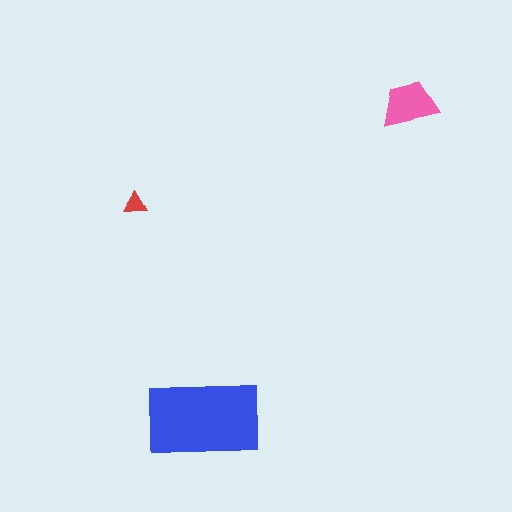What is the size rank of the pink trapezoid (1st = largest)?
2nd.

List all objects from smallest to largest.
The red triangle, the pink trapezoid, the blue rectangle.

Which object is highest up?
The pink trapezoid is topmost.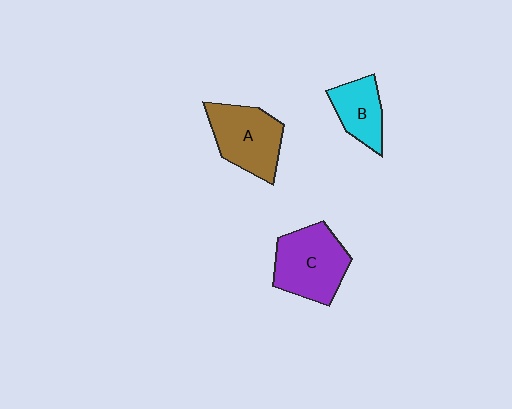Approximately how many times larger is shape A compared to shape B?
Approximately 1.5 times.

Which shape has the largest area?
Shape C (purple).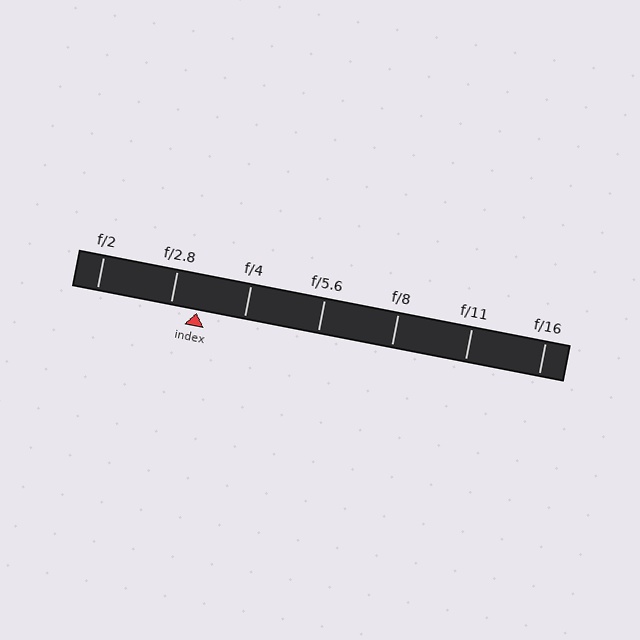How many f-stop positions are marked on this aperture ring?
There are 7 f-stop positions marked.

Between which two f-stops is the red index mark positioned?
The index mark is between f/2.8 and f/4.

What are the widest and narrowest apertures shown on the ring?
The widest aperture shown is f/2 and the narrowest is f/16.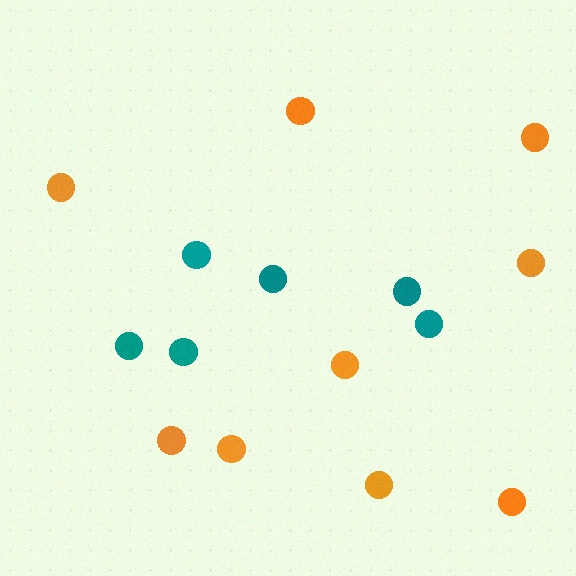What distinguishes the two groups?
There are 2 groups: one group of teal circles (6) and one group of orange circles (9).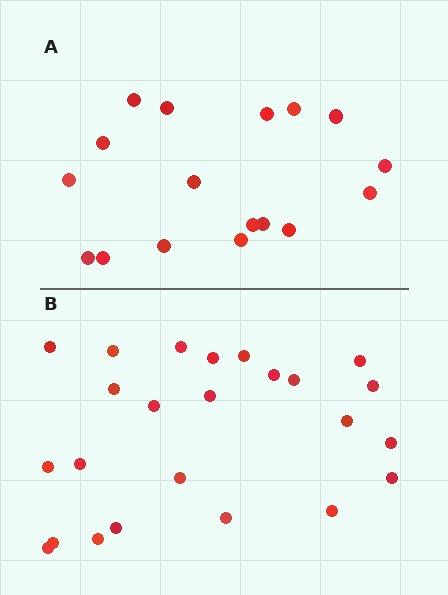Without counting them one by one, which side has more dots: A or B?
Region B (the bottom region) has more dots.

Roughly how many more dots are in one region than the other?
Region B has roughly 8 or so more dots than region A.